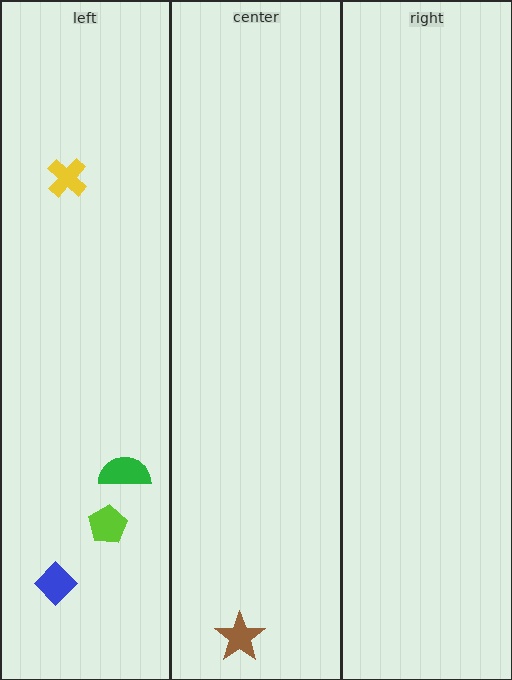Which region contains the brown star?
The center region.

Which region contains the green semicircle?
The left region.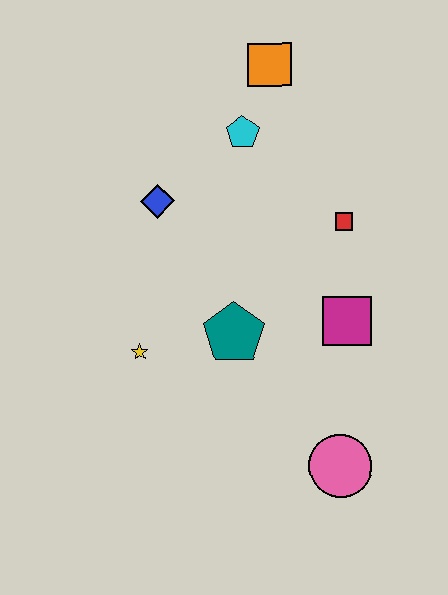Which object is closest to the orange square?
The cyan pentagon is closest to the orange square.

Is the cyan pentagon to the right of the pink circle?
No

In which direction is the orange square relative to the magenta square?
The orange square is above the magenta square.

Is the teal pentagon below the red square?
Yes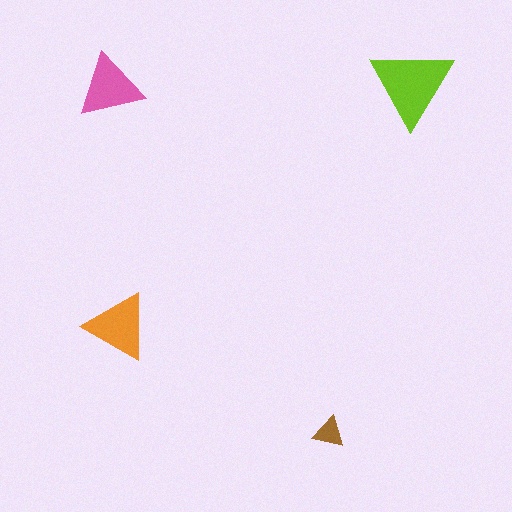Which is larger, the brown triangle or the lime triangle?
The lime one.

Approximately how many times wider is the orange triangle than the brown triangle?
About 2 times wider.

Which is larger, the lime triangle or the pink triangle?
The lime one.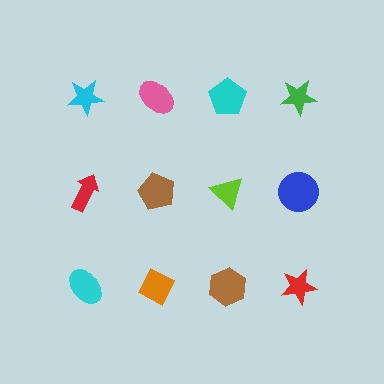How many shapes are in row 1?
4 shapes.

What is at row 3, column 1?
A cyan ellipse.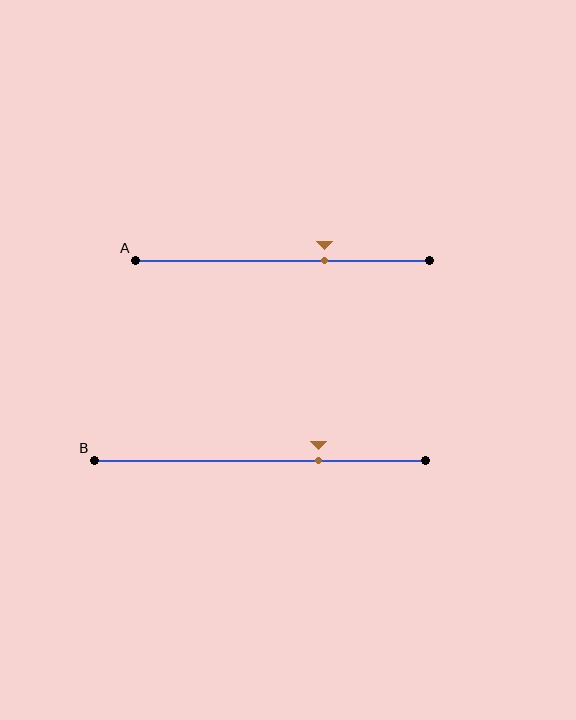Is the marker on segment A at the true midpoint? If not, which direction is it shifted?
No, the marker on segment A is shifted to the right by about 14% of the segment length.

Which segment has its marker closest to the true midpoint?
Segment A has its marker closest to the true midpoint.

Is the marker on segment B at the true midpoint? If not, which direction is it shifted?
No, the marker on segment B is shifted to the right by about 18% of the segment length.